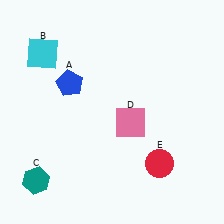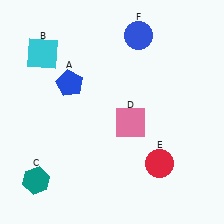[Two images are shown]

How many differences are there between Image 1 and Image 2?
There is 1 difference between the two images.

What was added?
A blue circle (F) was added in Image 2.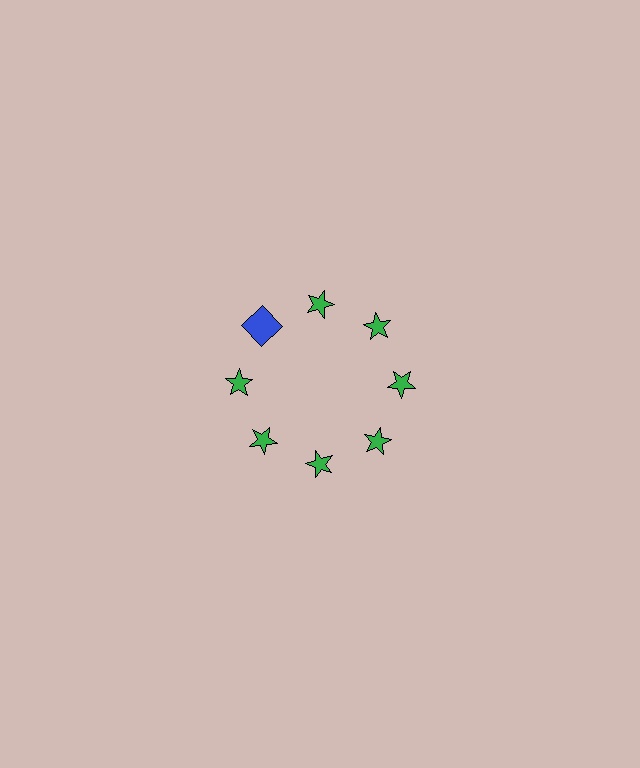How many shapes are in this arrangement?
There are 8 shapes arranged in a ring pattern.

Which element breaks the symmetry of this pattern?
The blue square at roughly the 10 o'clock position breaks the symmetry. All other shapes are green stars.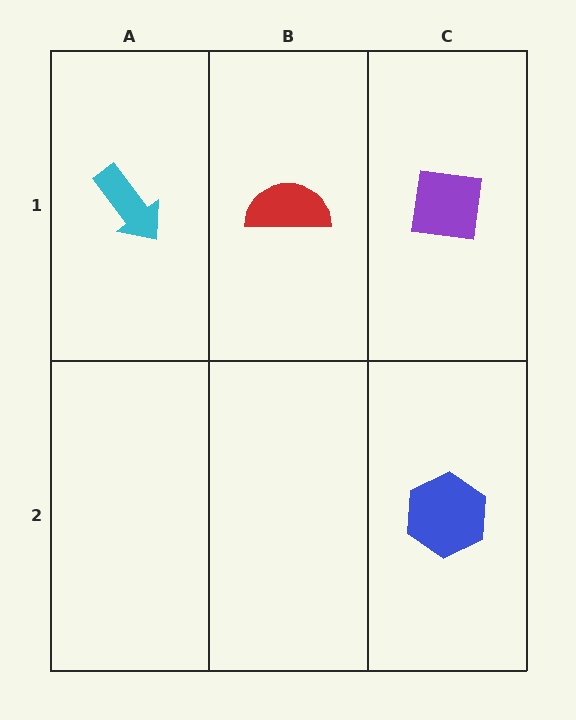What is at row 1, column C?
A purple square.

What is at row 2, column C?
A blue hexagon.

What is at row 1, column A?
A cyan arrow.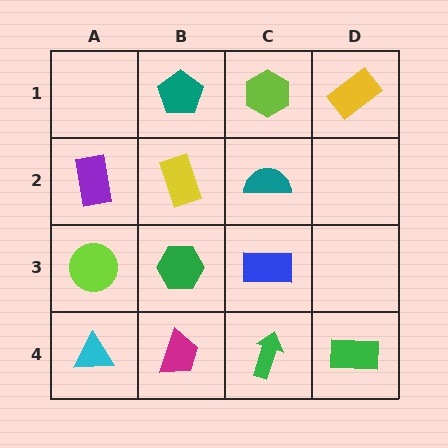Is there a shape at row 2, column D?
No, that cell is empty.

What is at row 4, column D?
A green rectangle.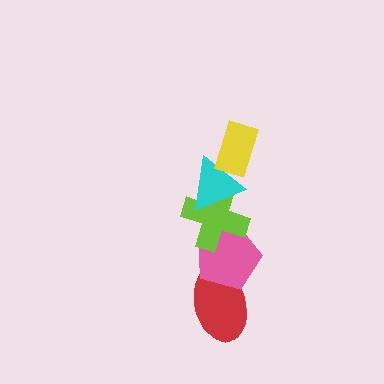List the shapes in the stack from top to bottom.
From top to bottom: the yellow rectangle, the cyan triangle, the lime cross, the pink pentagon, the red ellipse.